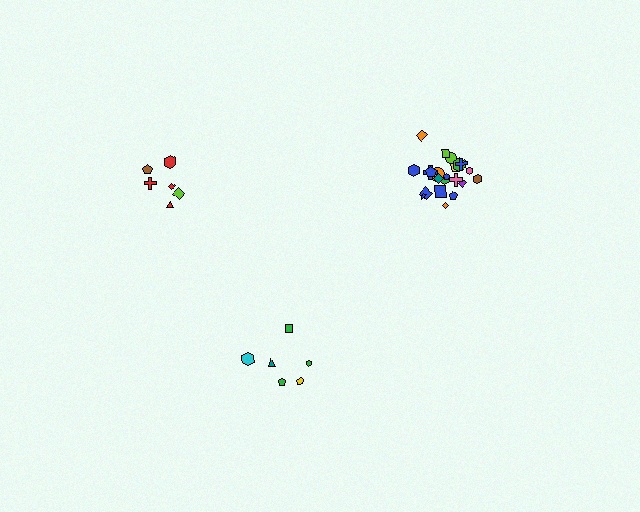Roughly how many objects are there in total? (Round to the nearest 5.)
Roughly 35 objects in total.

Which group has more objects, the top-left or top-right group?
The top-right group.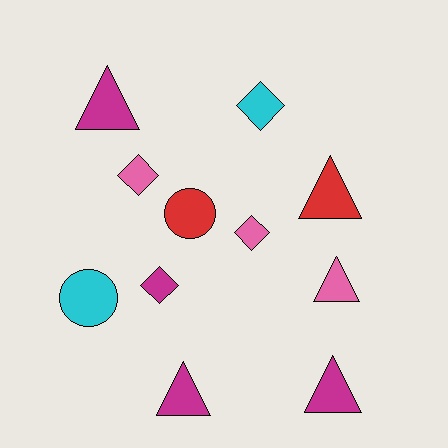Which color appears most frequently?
Magenta, with 4 objects.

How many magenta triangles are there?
There are 3 magenta triangles.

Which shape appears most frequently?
Triangle, with 5 objects.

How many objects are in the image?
There are 11 objects.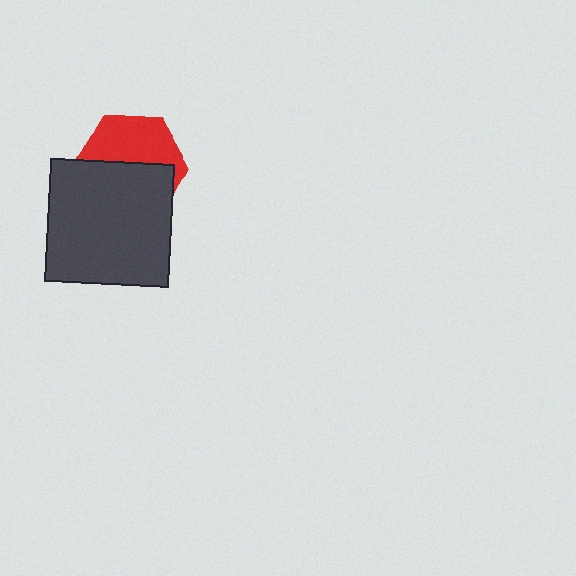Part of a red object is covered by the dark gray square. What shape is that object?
It is a hexagon.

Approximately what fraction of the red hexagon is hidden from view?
Roughly 54% of the red hexagon is hidden behind the dark gray square.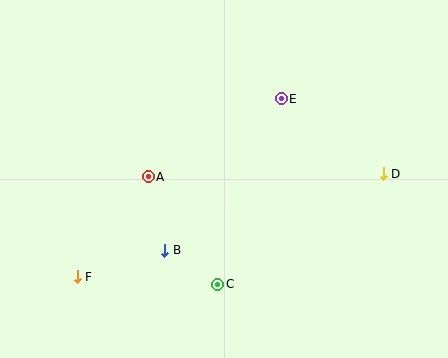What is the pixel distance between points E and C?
The distance between E and C is 196 pixels.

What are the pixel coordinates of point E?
Point E is at (281, 99).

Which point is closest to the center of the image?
Point A at (148, 177) is closest to the center.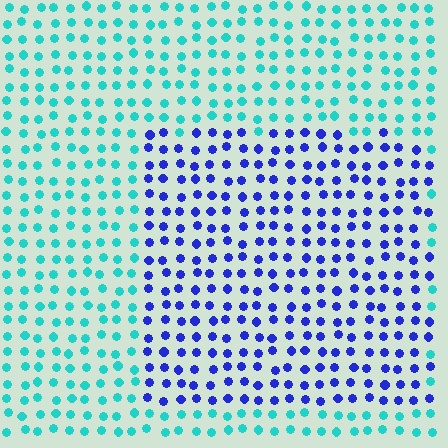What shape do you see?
I see a rectangle.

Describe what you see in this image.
The image is filled with small cyan elements in a uniform arrangement. A rectangle-shaped region is visible where the elements are tinted to a slightly different hue, forming a subtle color boundary.